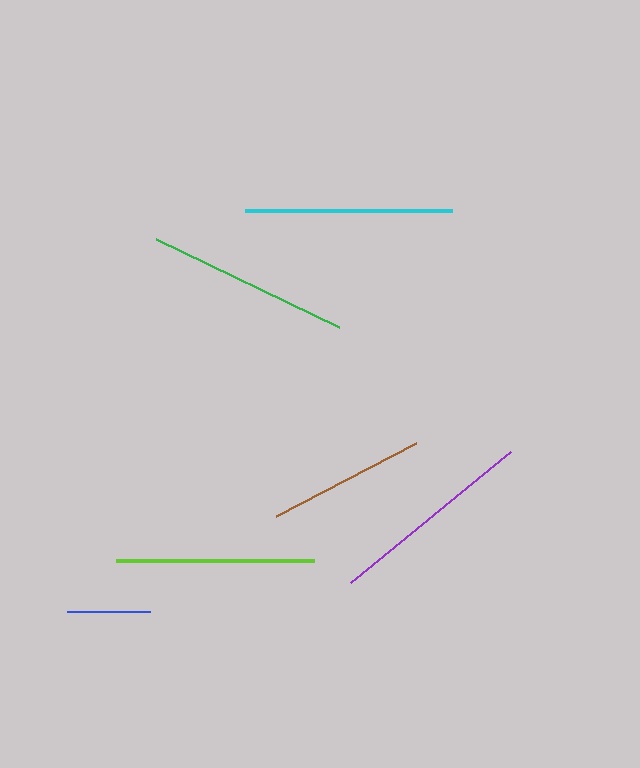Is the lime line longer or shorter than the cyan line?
The cyan line is longer than the lime line.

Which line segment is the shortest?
The blue line is the shortest at approximately 83 pixels.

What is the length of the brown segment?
The brown segment is approximately 157 pixels long.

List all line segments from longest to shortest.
From longest to shortest: purple, cyan, green, lime, brown, blue.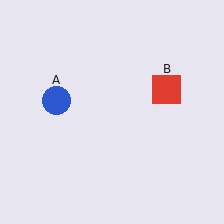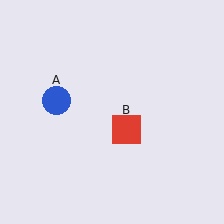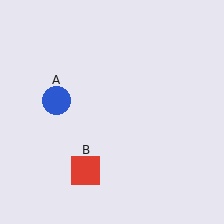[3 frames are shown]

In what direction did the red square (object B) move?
The red square (object B) moved down and to the left.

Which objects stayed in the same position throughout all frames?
Blue circle (object A) remained stationary.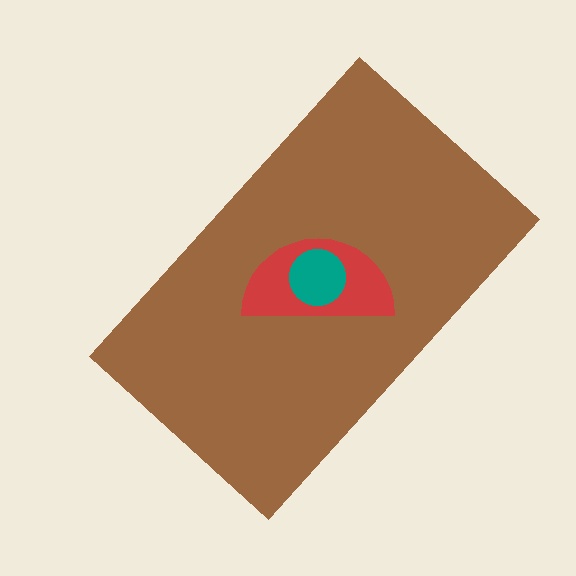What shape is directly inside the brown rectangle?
The red semicircle.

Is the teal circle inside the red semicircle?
Yes.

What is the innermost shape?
The teal circle.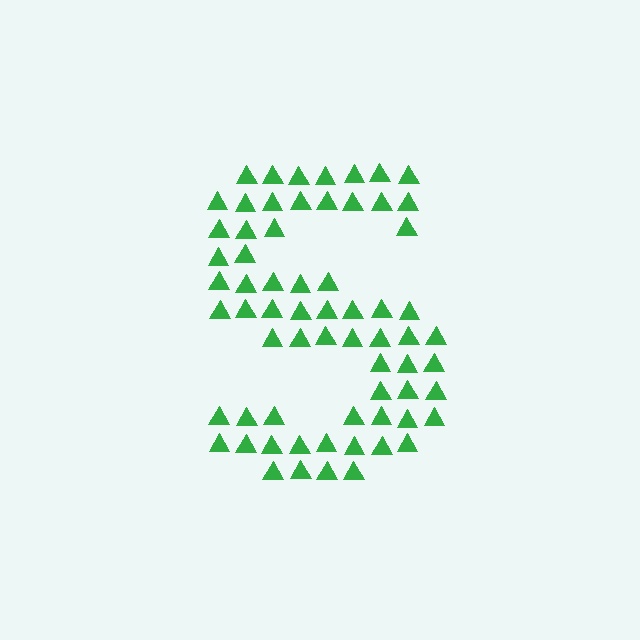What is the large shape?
The large shape is the letter S.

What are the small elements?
The small elements are triangles.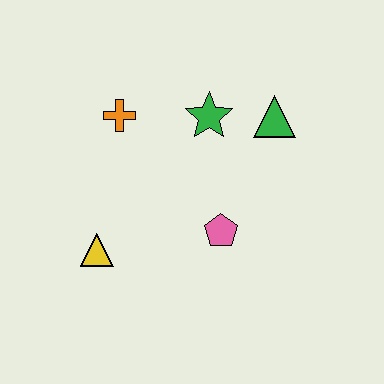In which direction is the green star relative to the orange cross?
The green star is to the right of the orange cross.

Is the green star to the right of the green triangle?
No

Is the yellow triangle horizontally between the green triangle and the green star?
No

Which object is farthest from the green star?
The yellow triangle is farthest from the green star.